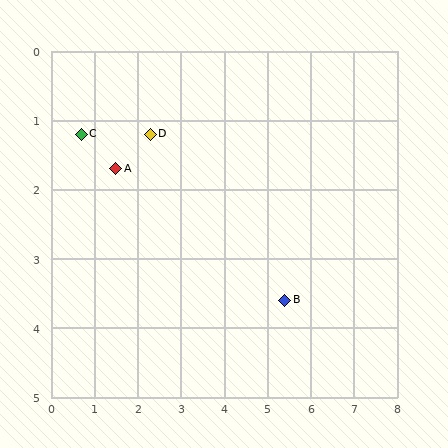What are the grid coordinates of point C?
Point C is at approximately (0.7, 1.2).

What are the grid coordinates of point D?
Point D is at approximately (2.3, 1.2).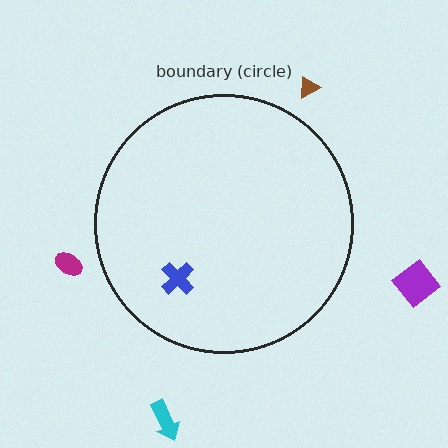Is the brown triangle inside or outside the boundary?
Outside.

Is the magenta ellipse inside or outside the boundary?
Outside.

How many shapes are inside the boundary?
1 inside, 4 outside.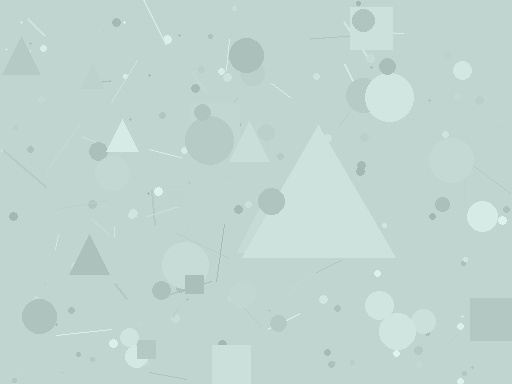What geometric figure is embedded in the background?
A triangle is embedded in the background.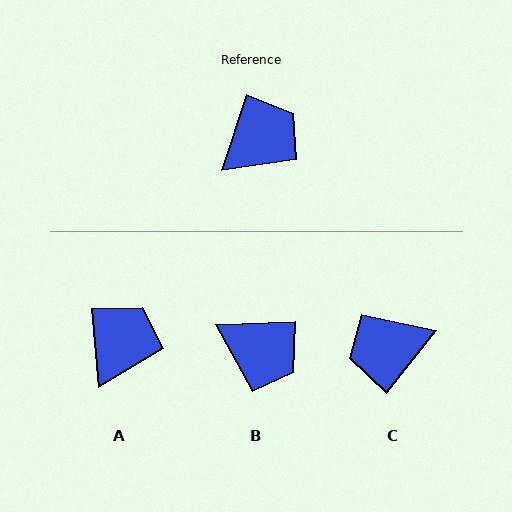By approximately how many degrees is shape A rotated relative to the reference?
Approximately 23 degrees counter-clockwise.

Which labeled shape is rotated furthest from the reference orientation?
C, about 160 degrees away.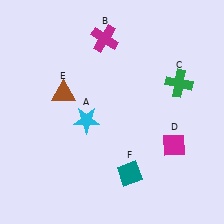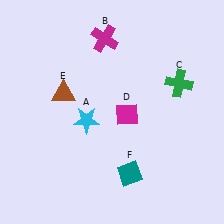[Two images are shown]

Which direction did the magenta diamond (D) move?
The magenta diamond (D) moved left.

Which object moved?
The magenta diamond (D) moved left.